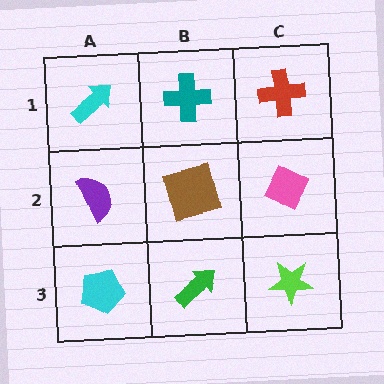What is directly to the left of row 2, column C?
A brown square.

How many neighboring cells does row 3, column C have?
2.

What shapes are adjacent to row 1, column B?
A brown square (row 2, column B), a cyan arrow (row 1, column A), a red cross (row 1, column C).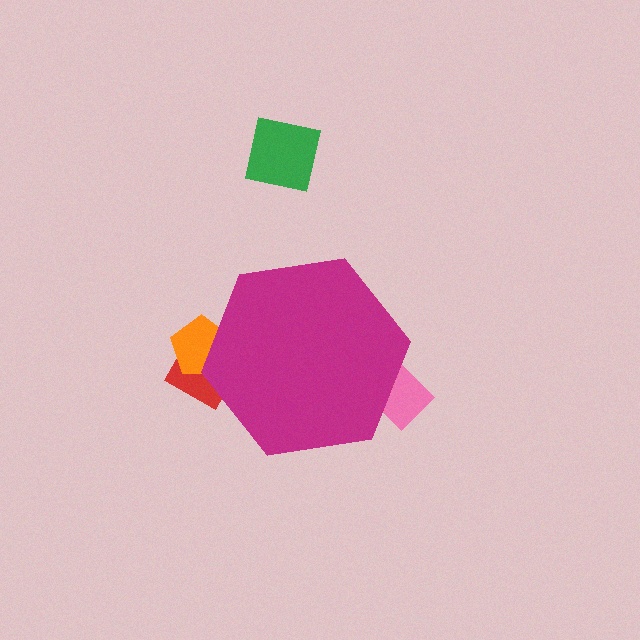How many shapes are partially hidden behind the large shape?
3 shapes are partially hidden.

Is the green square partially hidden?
No, the green square is fully visible.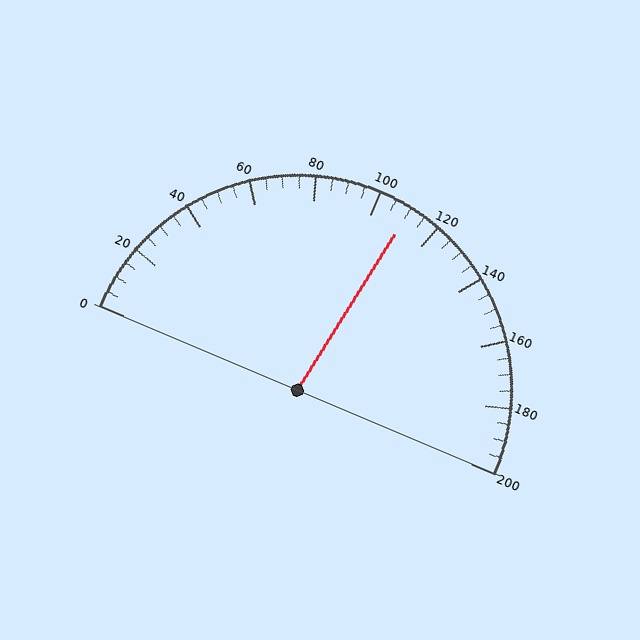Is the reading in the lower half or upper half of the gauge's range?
The reading is in the upper half of the range (0 to 200).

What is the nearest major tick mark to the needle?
The nearest major tick mark is 120.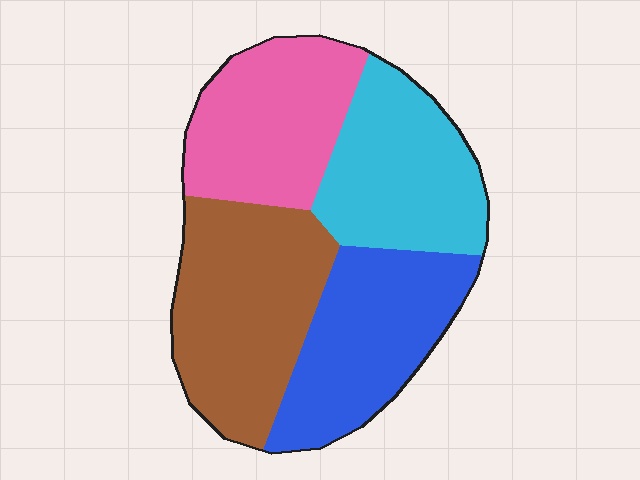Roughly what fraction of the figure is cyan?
Cyan covers around 25% of the figure.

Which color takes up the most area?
Brown, at roughly 30%.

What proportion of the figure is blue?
Blue takes up less than a quarter of the figure.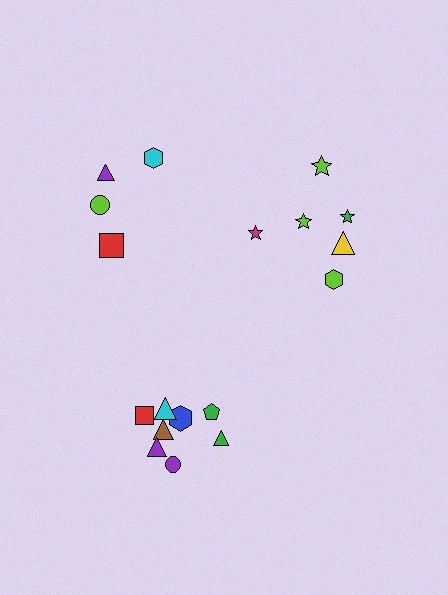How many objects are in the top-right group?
There are 6 objects.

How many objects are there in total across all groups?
There are 18 objects.